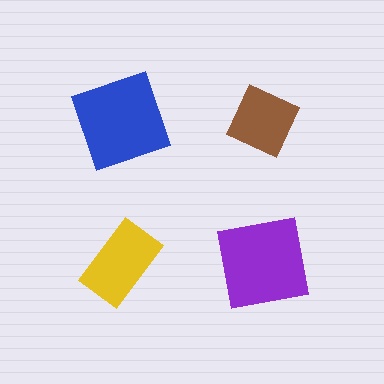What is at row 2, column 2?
A purple square.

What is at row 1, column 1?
A blue square.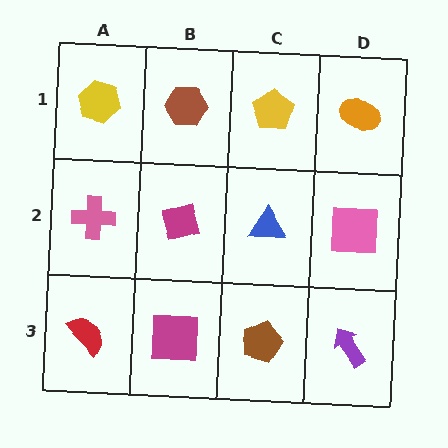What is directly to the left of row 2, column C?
A magenta square.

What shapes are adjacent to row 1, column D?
A pink square (row 2, column D), a yellow pentagon (row 1, column C).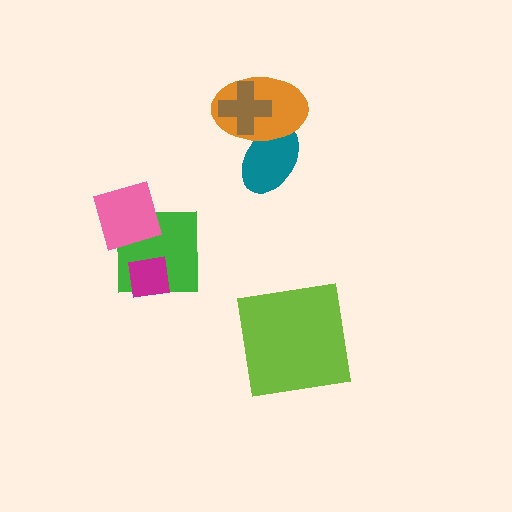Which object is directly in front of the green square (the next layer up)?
The pink diamond is directly in front of the green square.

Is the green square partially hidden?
Yes, it is partially covered by another shape.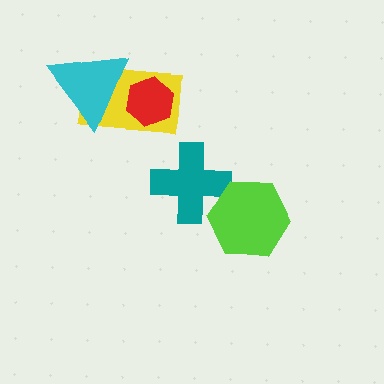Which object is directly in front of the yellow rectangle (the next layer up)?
The red hexagon is directly in front of the yellow rectangle.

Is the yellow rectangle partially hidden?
Yes, it is partially covered by another shape.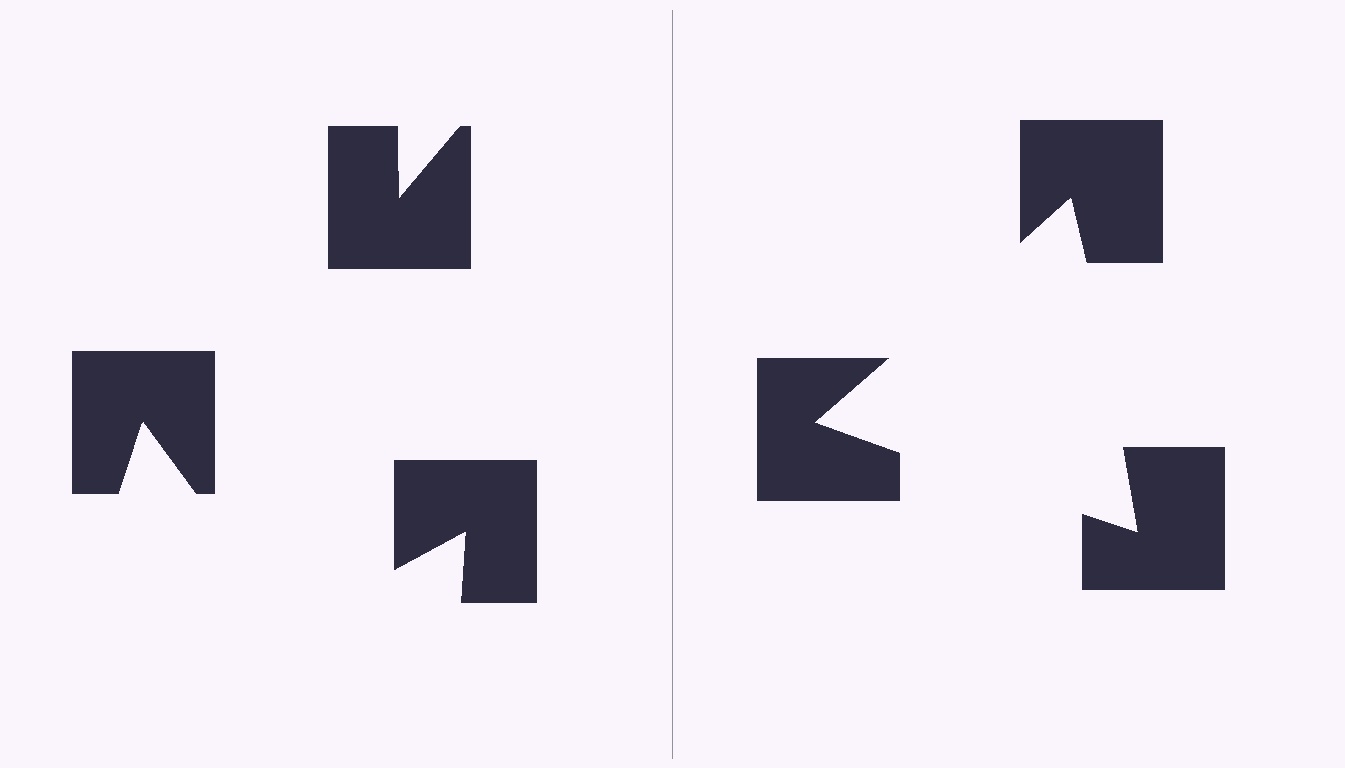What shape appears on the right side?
An illusory triangle.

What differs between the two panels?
The notched squares are positioned identically on both sides; only the wedge orientations differ. On the right they align to a triangle; on the left they are misaligned.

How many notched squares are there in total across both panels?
6 — 3 on each side.